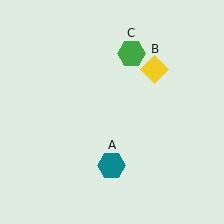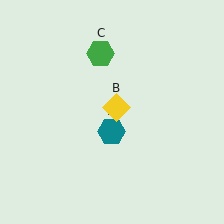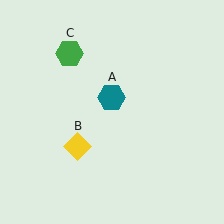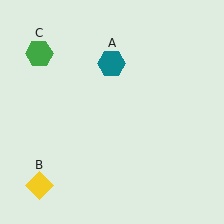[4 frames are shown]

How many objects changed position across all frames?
3 objects changed position: teal hexagon (object A), yellow diamond (object B), green hexagon (object C).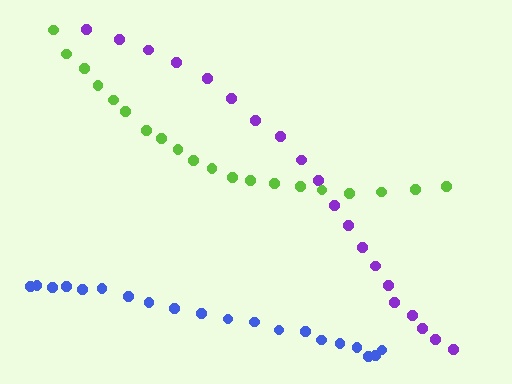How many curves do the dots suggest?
There are 3 distinct paths.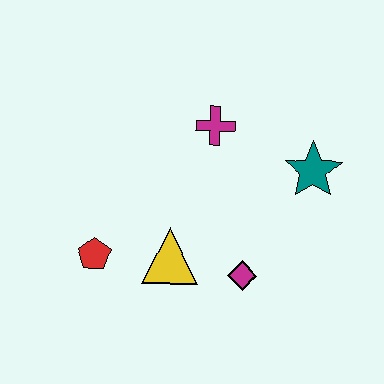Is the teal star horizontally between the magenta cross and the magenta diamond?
No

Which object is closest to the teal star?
The magenta cross is closest to the teal star.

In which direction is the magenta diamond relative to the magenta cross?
The magenta diamond is below the magenta cross.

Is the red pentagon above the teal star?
No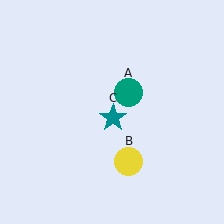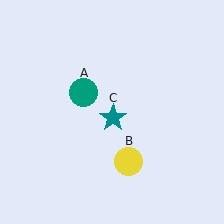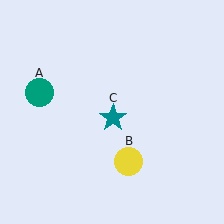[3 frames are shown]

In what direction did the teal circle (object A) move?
The teal circle (object A) moved left.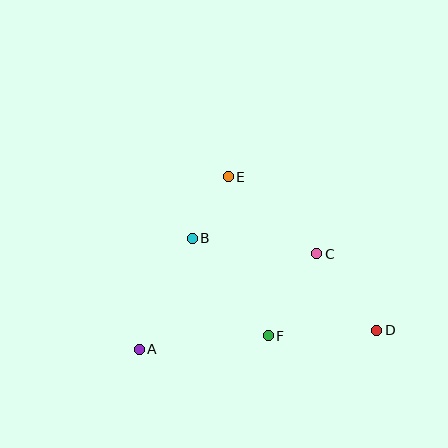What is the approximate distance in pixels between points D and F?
The distance between D and F is approximately 109 pixels.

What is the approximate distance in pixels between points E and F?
The distance between E and F is approximately 164 pixels.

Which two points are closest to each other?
Points B and E are closest to each other.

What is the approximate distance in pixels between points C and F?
The distance between C and F is approximately 95 pixels.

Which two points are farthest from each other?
Points A and D are farthest from each other.